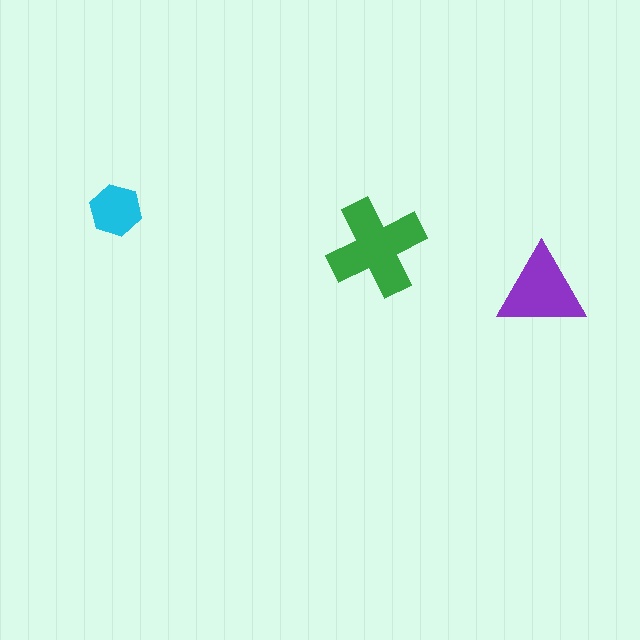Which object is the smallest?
The cyan hexagon.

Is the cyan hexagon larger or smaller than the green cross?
Smaller.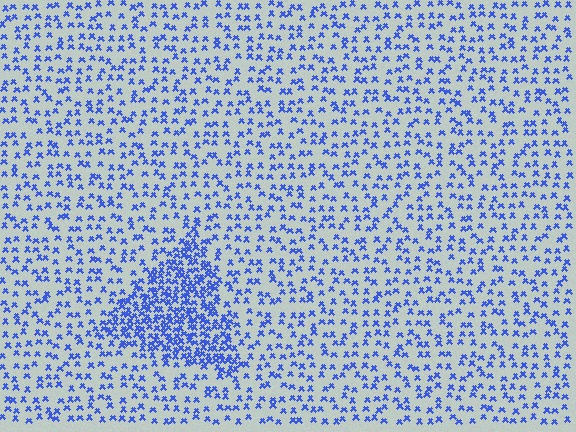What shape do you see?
I see a triangle.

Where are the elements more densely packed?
The elements are more densely packed inside the triangle boundary.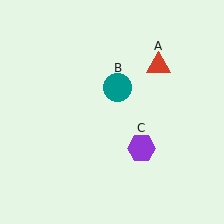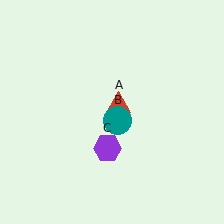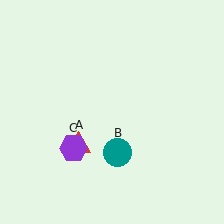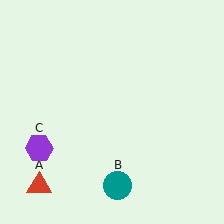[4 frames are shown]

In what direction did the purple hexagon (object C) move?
The purple hexagon (object C) moved left.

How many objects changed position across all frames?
3 objects changed position: red triangle (object A), teal circle (object B), purple hexagon (object C).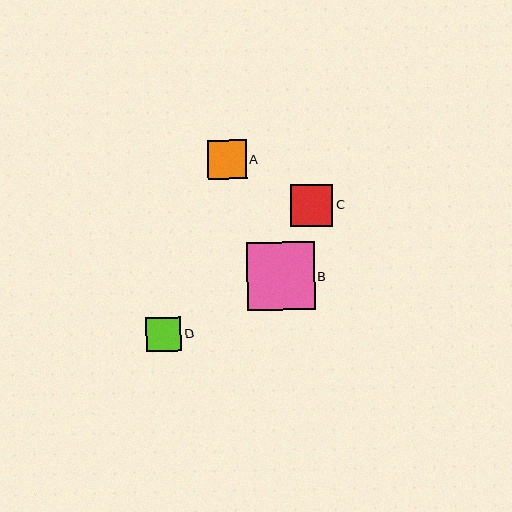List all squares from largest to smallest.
From largest to smallest: B, C, A, D.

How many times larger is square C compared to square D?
Square C is approximately 1.2 times the size of square D.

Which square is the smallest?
Square D is the smallest with a size of approximately 35 pixels.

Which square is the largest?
Square B is the largest with a size of approximately 68 pixels.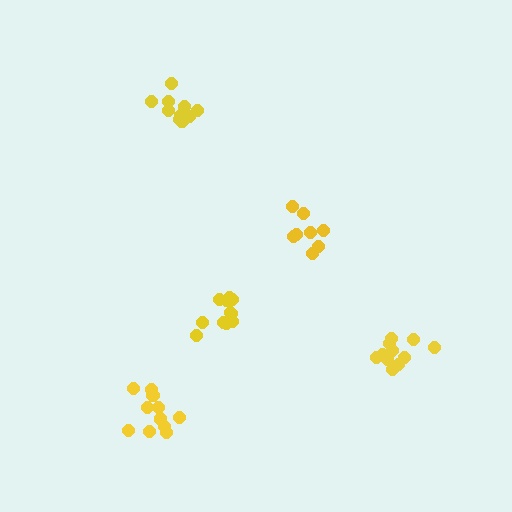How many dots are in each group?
Group 1: 12 dots, Group 2: 11 dots, Group 3: 11 dots, Group 4: 8 dots, Group 5: 12 dots (54 total).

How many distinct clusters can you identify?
There are 5 distinct clusters.